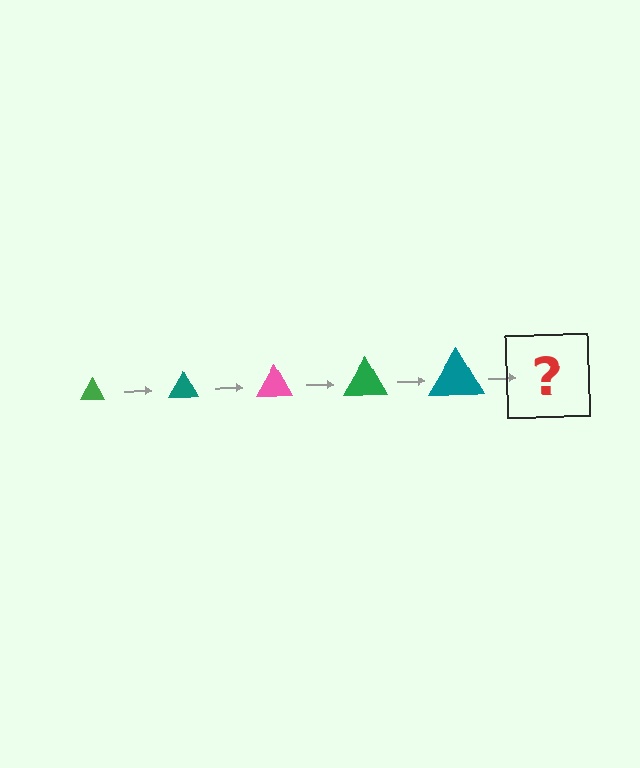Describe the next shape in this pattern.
It should be a pink triangle, larger than the previous one.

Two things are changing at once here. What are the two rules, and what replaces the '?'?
The two rules are that the triangle grows larger each step and the color cycles through green, teal, and pink. The '?' should be a pink triangle, larger than the previous one.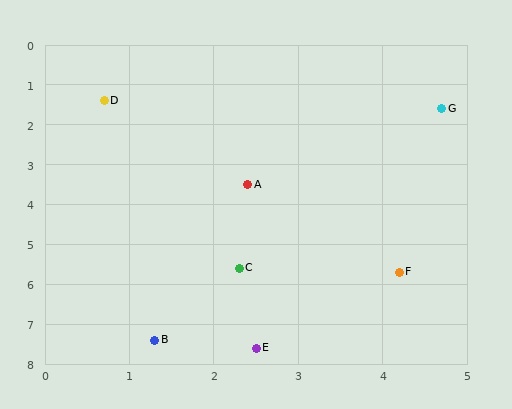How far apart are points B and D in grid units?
Points B and D are about 6.0 grid units apart.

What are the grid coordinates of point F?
Point F is at approximately (4.2, 5.7).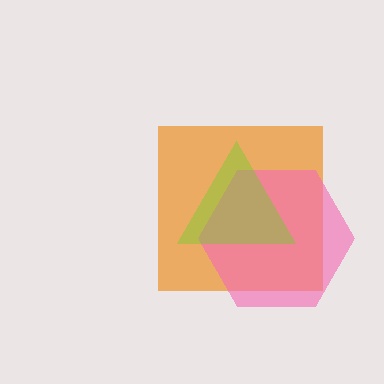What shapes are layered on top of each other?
The layered shapes are: an orange square, a pink hexagon, a lime triangle.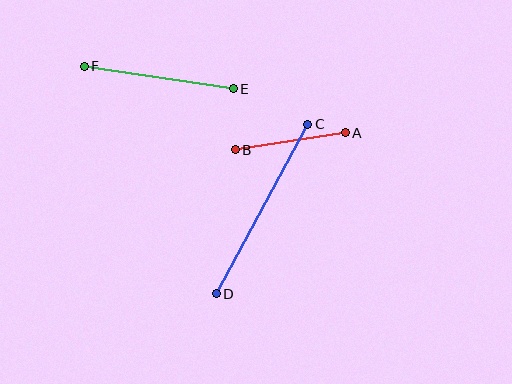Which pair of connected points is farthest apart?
Points C and D are farthest apart.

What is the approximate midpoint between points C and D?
The midpoint is at approximately (262, 209) pixels.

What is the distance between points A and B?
The distance is approximately 112 pixels.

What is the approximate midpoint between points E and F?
The midpoint is at approximately (159, 78) pixels.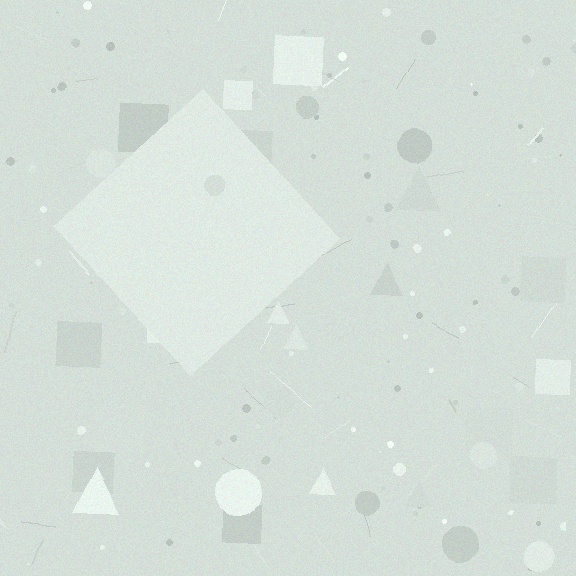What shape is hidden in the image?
A diamond is hidden in the image.